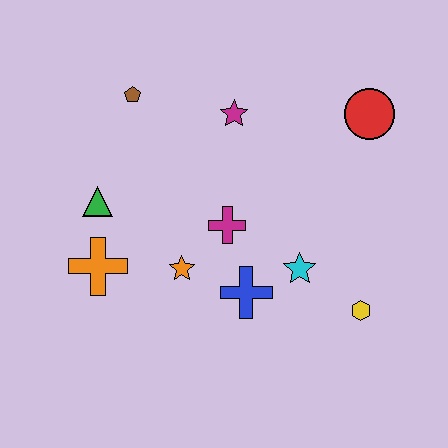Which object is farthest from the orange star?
The red circle is farthest from the orange star.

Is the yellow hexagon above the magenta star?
No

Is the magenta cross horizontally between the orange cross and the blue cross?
Yes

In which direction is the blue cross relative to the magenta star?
The blue cross is below the magenta star.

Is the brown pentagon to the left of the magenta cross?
Yes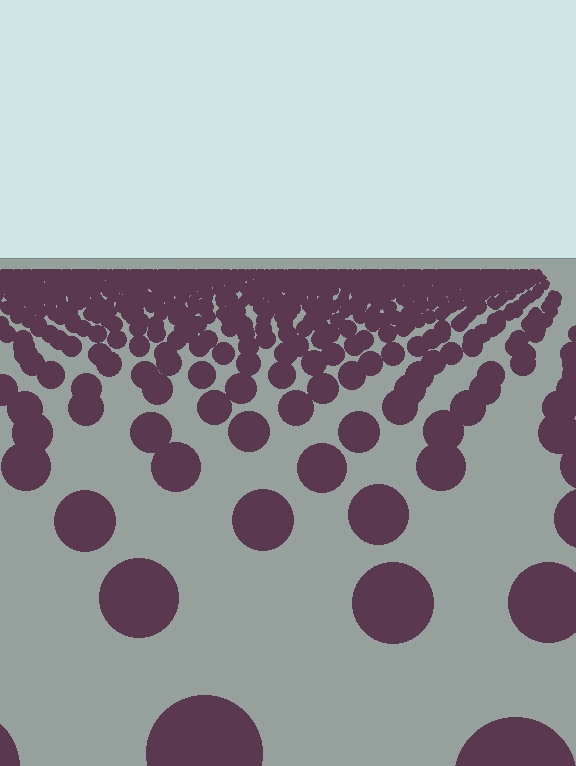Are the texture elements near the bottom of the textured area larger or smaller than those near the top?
Larger. Near the bottom, elements are closer to the viewer and appear at a bigger on-screen size.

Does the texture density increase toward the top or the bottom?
Density increases toward the top.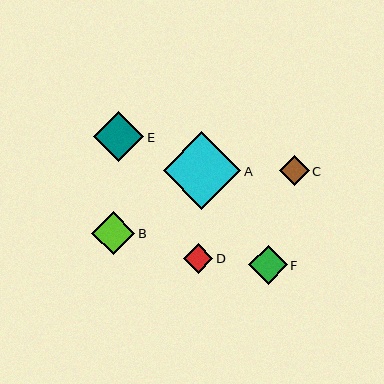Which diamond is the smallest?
Diamond C is the smallest with a size of approximately 30 pixels.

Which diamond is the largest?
Diamond A is the largest with a size of approximately 77 pixels.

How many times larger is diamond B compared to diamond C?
Diamond B is approximately 1.4 times the size of diamond C.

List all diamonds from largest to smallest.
From largest to smallest: A, E, B, F, D, C.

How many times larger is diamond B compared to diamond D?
Diamond B is approximately 1.4 times the size of diamond D.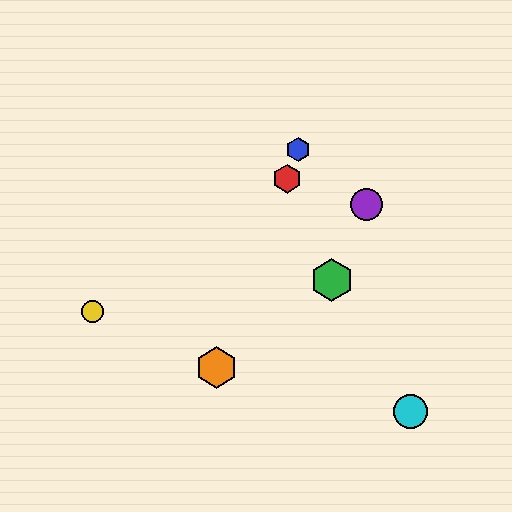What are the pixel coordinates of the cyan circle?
The cyan circle is at (411, 412).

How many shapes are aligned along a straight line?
3 shapes (the red hexagon, the blue hexagon, the orange hexagon) are aligned along a straight line.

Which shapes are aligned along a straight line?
The red hexagon, the blue hexagon, the orange hexagon are aligned along a straight line.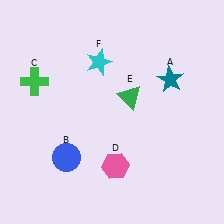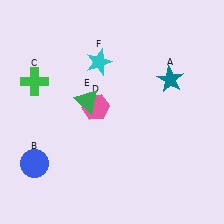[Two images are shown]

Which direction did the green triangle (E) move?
The green triangle (E) moved left.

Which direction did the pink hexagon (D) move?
The pink hexagon (D) moved up.